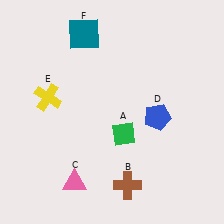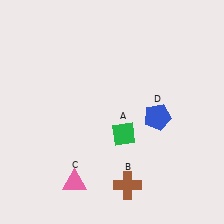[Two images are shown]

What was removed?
The teal square (F), the yellow cross (E) were removed in Image 2.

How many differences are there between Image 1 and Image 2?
There are 2 differences between the two images.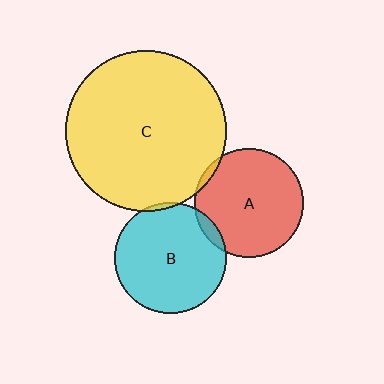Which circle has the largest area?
Circle C (yellow).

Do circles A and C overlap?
Yes.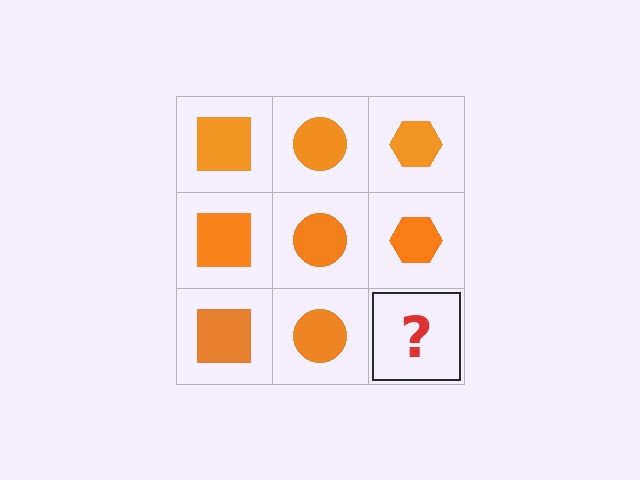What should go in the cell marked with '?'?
The missing cell should contain an orange hexagon.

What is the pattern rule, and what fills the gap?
The rule is that each column has a consistent shape. The gap should be filled with an orange hexagon.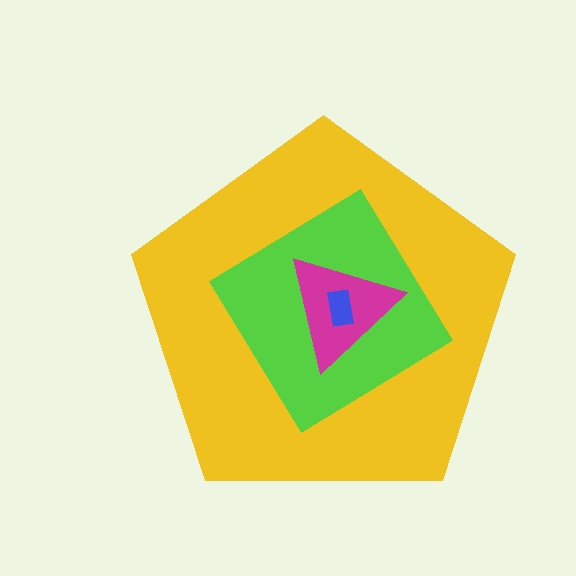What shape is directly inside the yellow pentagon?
The lime diamond.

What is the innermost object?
The blue rectangle.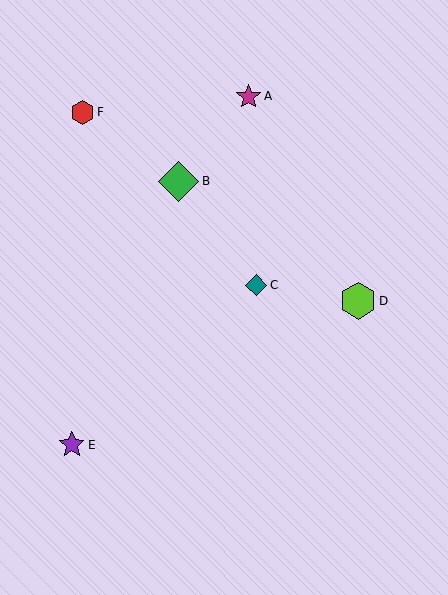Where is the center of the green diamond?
The center of the green diamond is at (179, 181).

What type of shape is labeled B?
Shape B is a green diamond.